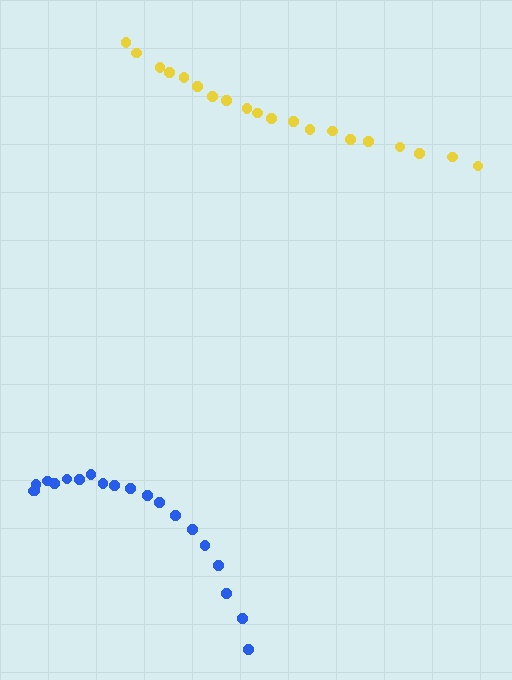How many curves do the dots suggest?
There are 2 distinct paths.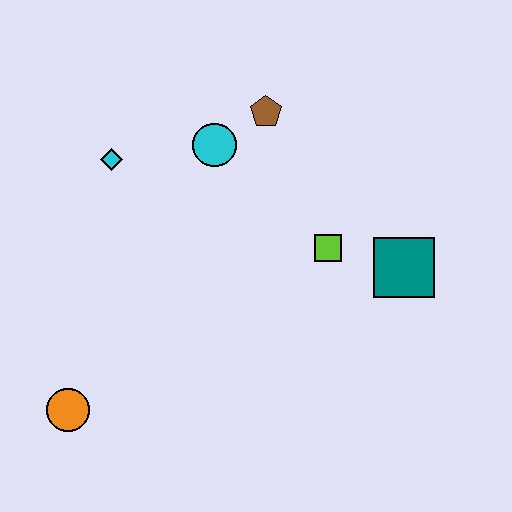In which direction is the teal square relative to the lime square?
The teal square is to the right of the lime square.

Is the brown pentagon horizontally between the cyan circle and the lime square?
Yes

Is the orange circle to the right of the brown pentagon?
No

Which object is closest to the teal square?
The lime square is closest to the teal square.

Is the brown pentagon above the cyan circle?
Yes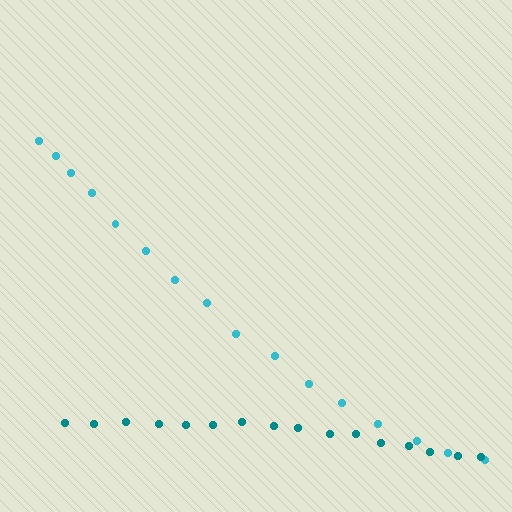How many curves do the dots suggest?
There are 2 distinct paths.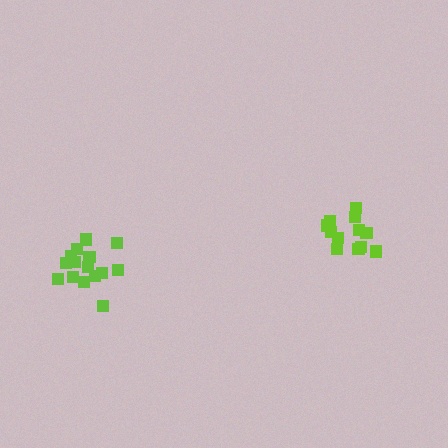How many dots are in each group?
Group 1: 15 dots, Group 2: 12 dots (27 total).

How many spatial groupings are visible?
There are 2 spatial groupings.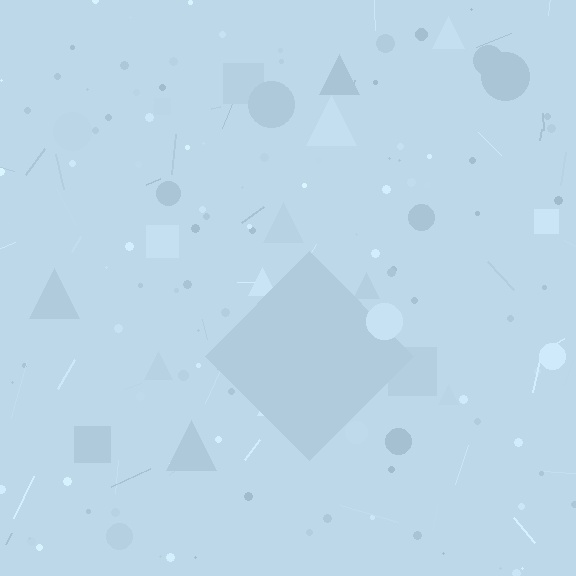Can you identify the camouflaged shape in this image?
The camouflaged shape is a diamond.